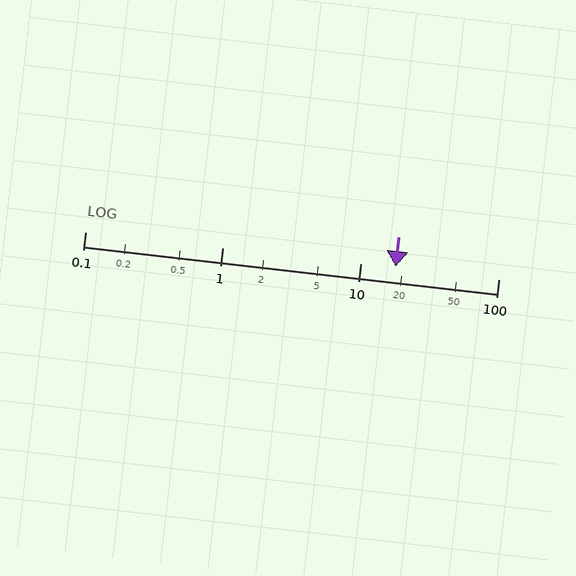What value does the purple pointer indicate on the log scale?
The pointer indicates approximately 18.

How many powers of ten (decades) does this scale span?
The scale spans 3 decades, from 0.1 to 100.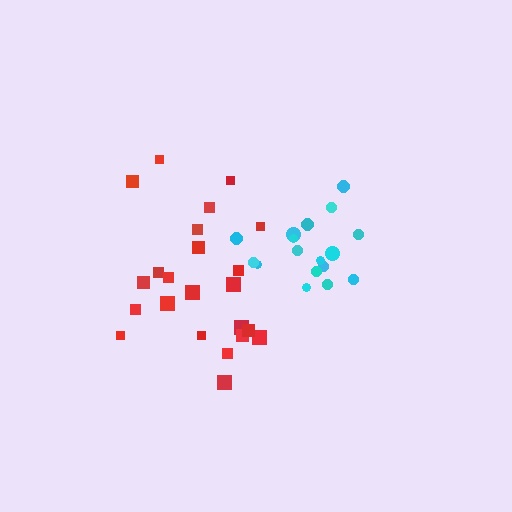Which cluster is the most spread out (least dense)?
Red.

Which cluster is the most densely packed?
Cyan.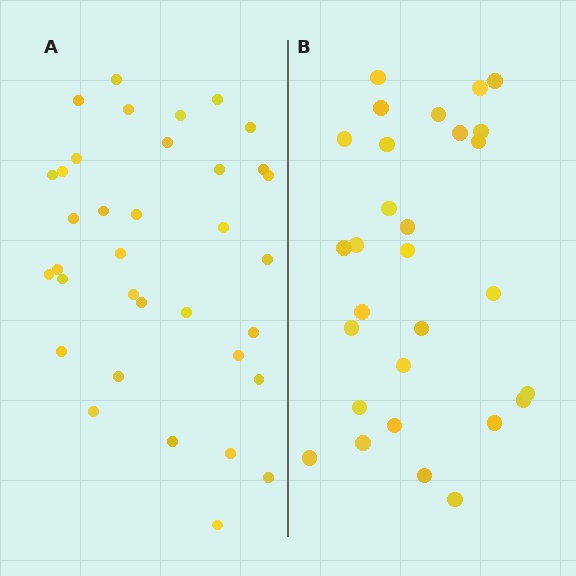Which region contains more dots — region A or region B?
Region A (the left region) has more dots.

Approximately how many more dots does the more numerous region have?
Region A has about 6 more dots than region B.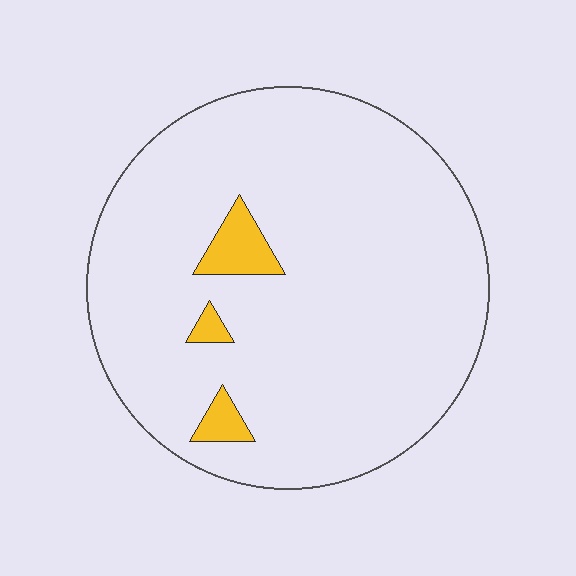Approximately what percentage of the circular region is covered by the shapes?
Approximately 5%.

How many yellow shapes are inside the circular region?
3.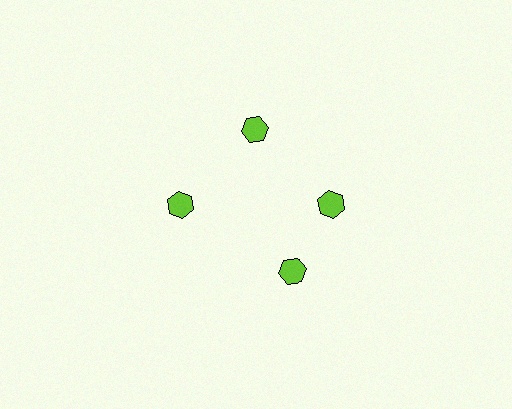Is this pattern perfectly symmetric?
No. The 4 lime hexagons are arranged in a ring, but one element near the 6 o'clock position is rotated out of alignment along the ring, breaking the 4-fold rotational symmetry.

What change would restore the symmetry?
The symmetry would be restored by rotating it back into even spacing with its neighbors so that all 4 hexagons sit at equal angles and equal distance from the center.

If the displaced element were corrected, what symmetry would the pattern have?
It would have 4-fold rotational symmetry — the pattern would map onto itself every 90 degrees.